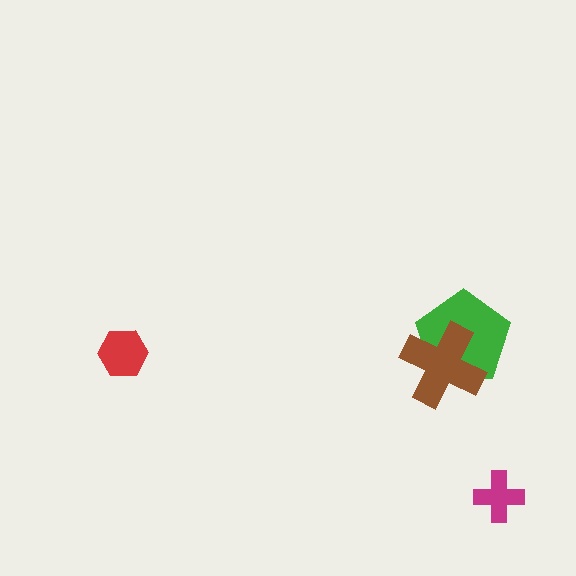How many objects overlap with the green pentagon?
1 object overlaps with the green pentagon.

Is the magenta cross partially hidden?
No, no other shape covers it.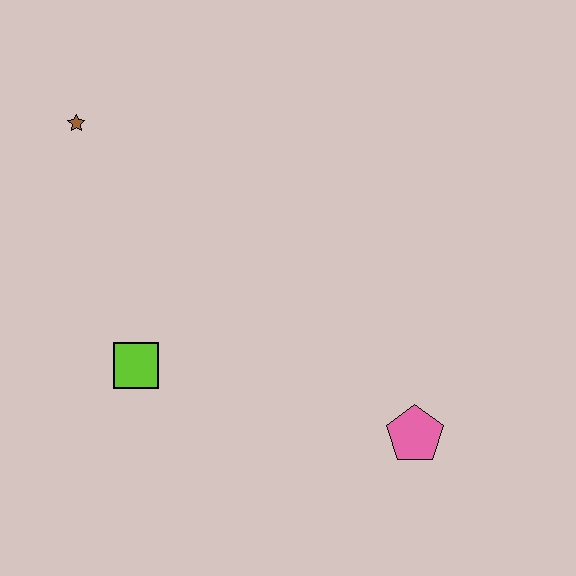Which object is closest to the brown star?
The lime square is closest to the brown star.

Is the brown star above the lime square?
Yes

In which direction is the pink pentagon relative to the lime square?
The pink pentagon is to the right of the lime square.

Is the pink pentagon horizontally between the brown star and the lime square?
No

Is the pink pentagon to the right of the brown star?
Yes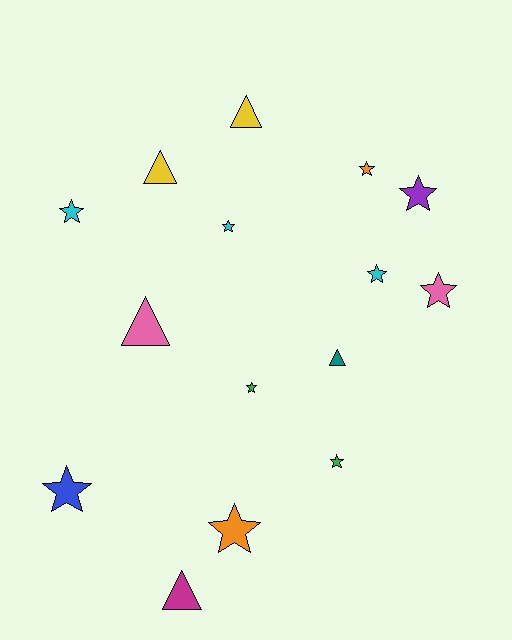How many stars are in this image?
There are 10 stars.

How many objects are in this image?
There are 15 objects.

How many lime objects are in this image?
There are no lime objects.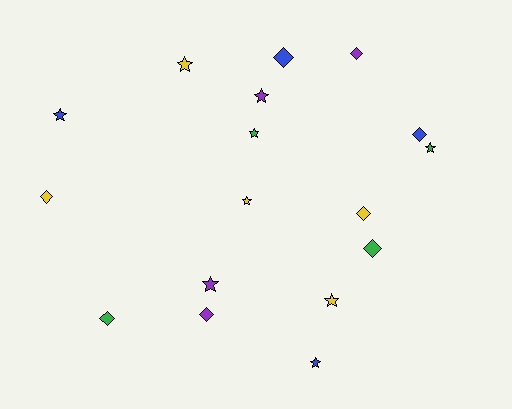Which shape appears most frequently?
Star, with 9 objects.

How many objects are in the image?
There are 17 objects.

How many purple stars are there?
There are 2 purple stars.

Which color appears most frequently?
Yellow, with 5 objects.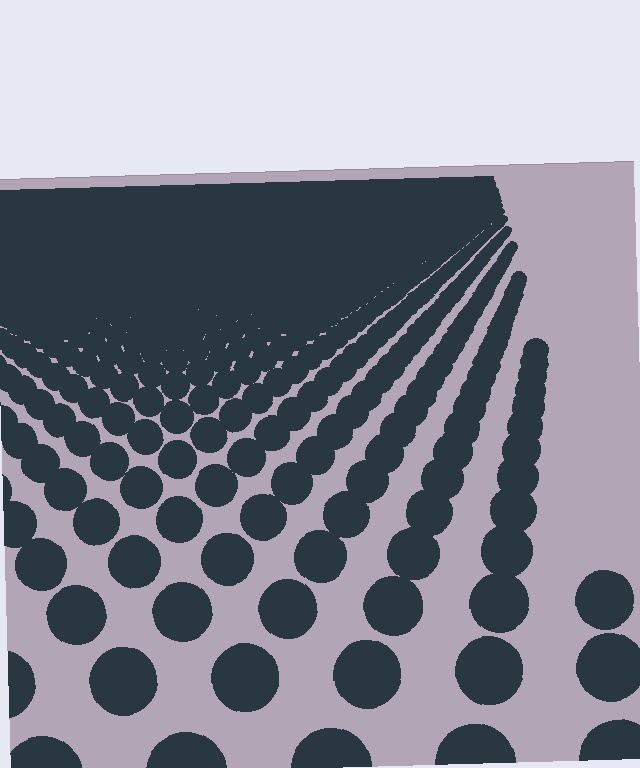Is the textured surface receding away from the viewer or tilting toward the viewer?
The surface is receding away from the viewer. Texture elements get smaller and denser toward the top.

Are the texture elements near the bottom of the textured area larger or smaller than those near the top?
Larger. Near the bottom, elements are closer to the viewer and appear at a bigger on-screen size.